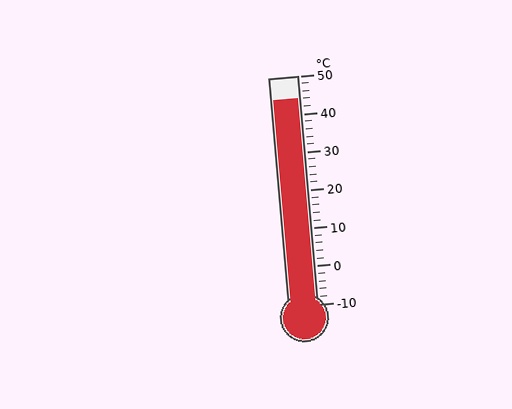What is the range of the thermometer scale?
The thermometer scale ranges from -10°C to 50°C.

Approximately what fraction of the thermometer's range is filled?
The thermometer is filled to approximately 90% of its range.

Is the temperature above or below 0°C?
The temperature is above 0°C.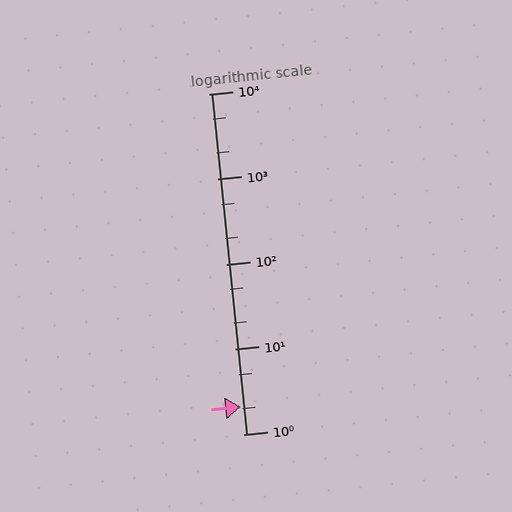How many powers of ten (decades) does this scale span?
The scale spans 4 decades, from 1 to 10000.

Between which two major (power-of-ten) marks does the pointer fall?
The pointer is between 1 and 10.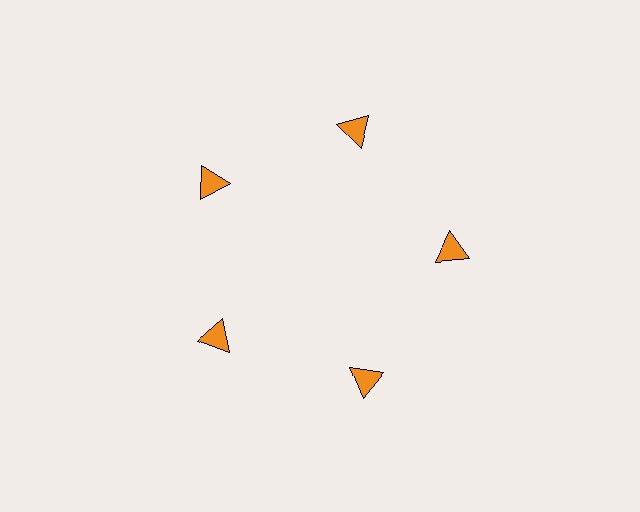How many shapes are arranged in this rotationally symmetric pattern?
There are 5 shapes, arranged in 5 groups of 1.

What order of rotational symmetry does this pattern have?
This pattern has 5-fold rotational symmetry.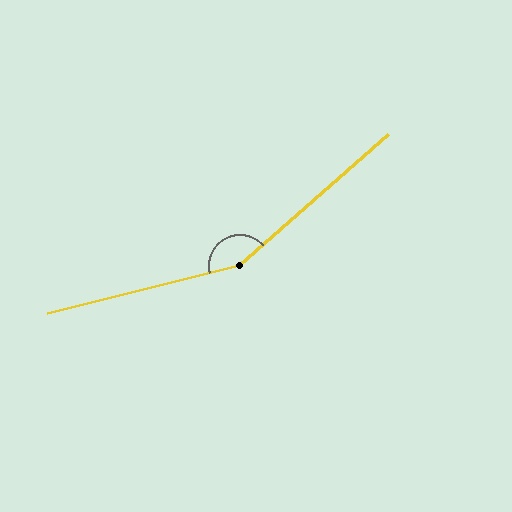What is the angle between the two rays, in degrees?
Approximately 153 degrees.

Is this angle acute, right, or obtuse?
It is obtuse.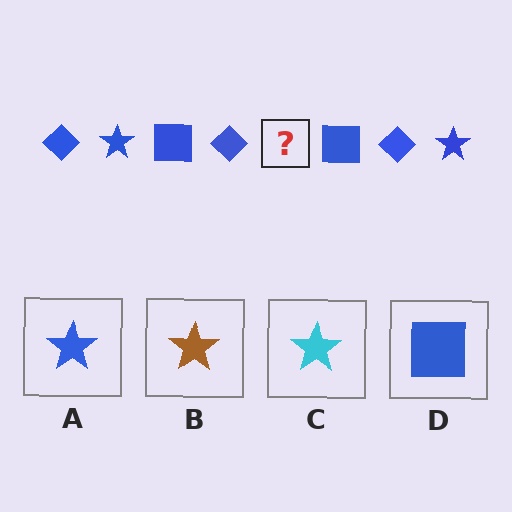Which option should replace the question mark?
Option A.